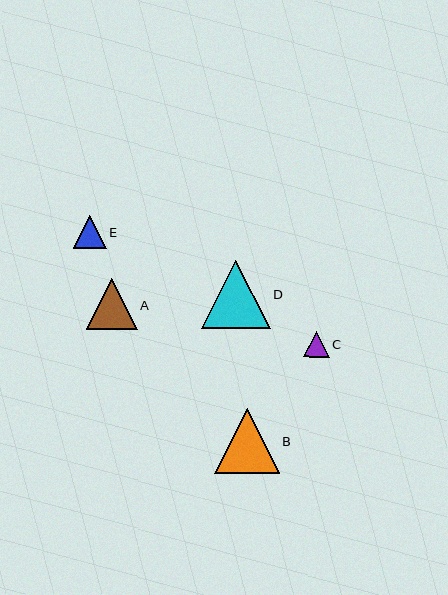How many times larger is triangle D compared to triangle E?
Triangle D is approximately 2.1 times the size of triangle E.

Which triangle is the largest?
Triangle D is the largest with a size of approximately 69 pixels.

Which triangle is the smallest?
Triangle C is the smallest with a size of approximately 25 pixels.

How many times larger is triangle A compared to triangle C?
Triangle A is approximately 2.0 times the size of triangle C.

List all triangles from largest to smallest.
From largest to smallest: D, B, A, E, C.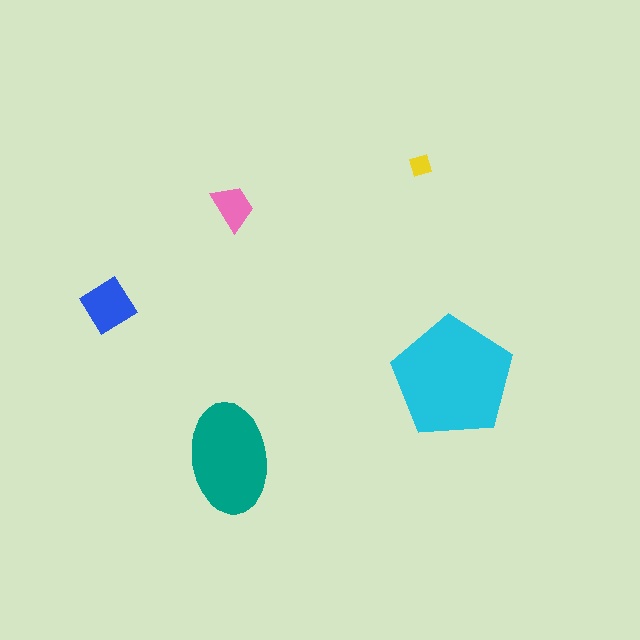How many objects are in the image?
There are 5 objects in the image.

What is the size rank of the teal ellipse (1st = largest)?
2nd.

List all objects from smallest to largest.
The yellow diamond, the pink trapezoid, the blue diamond, the teal ellipse, the cyan pentagon.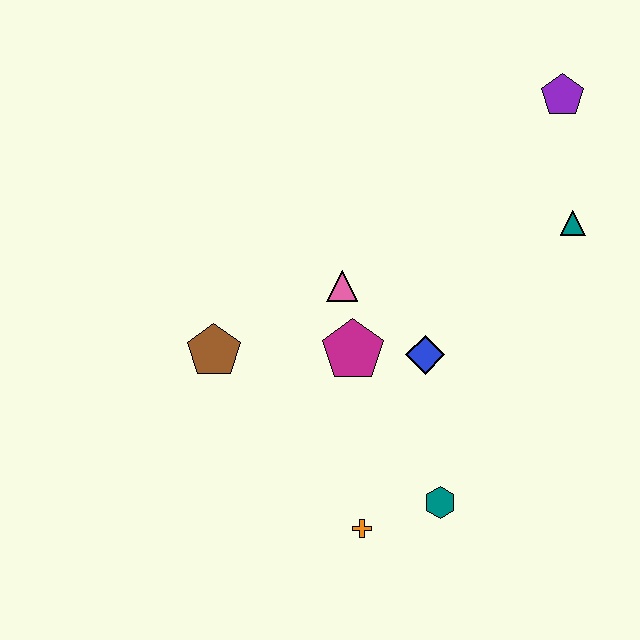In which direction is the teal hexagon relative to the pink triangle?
The teal hexagon is below the pink triangle.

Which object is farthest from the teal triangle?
The brown pentagon is farthest from the teal triangle.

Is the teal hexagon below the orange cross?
No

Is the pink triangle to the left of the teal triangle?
Yes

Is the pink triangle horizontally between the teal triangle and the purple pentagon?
No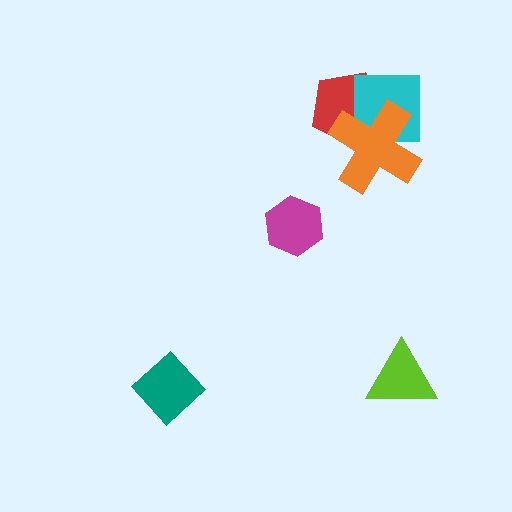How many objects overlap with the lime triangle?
0 objects overlap with the lime triangle.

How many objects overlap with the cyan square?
2 objects overlap with the cyan square.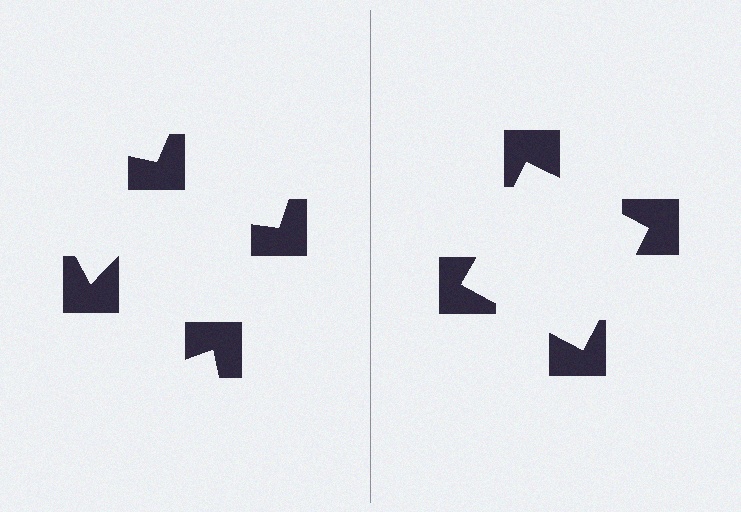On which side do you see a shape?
An illusory square appears on the right side. On the left side the wedge cuts are rotated, so no coherent shape forms.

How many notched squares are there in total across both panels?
8 — 4 on each side.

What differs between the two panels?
The notched squares are positioned identically on both sides; only the wedge orientations differ. On the right they align to a square; on the left they are misaligned.